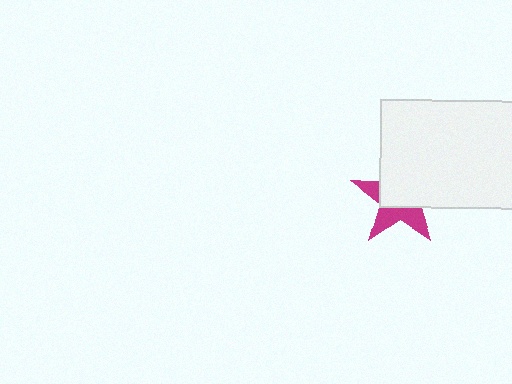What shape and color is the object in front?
The object in front is a white rectangle.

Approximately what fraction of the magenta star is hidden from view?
Roughly 57% of the magenta star is hidden behind the white rectangle.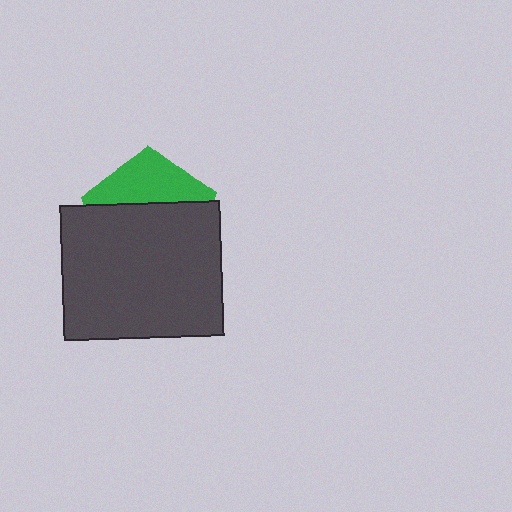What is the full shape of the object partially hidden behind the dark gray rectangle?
The partially hidden object is a green pentagon.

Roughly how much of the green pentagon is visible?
A small part of it is visible (roughly 36%).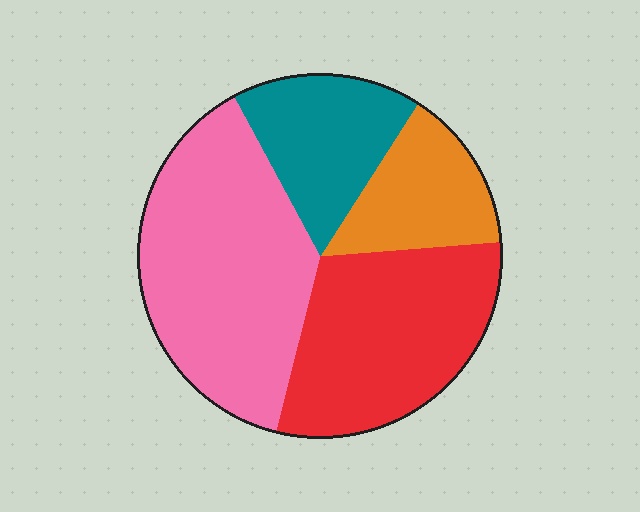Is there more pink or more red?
Pink.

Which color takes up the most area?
Pink, at roughly 40%.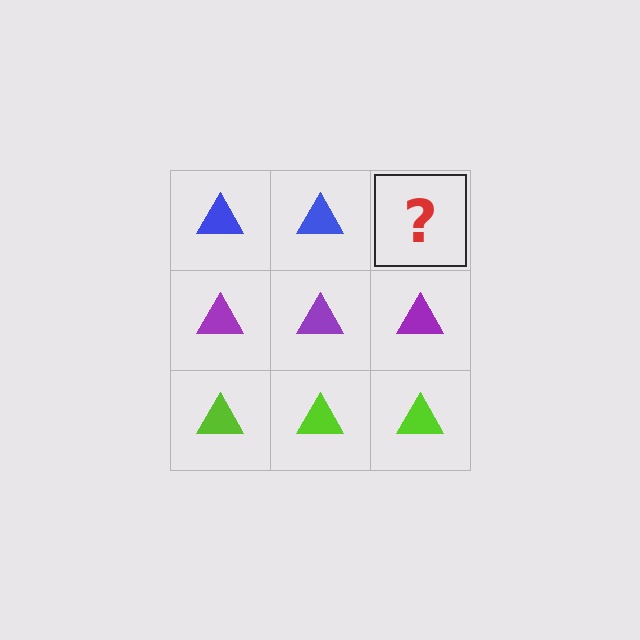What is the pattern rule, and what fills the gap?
The rule is that each row has a consistent color. The gap should be filled with a blue triangle.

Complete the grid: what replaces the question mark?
The question mark should be replaced with a blue triangle.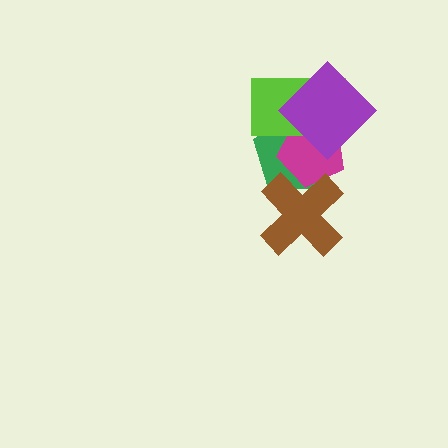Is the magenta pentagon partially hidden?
Yes, it is partially covered by another shape.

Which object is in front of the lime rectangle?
The purple diamond is in front of the lime rectangle.